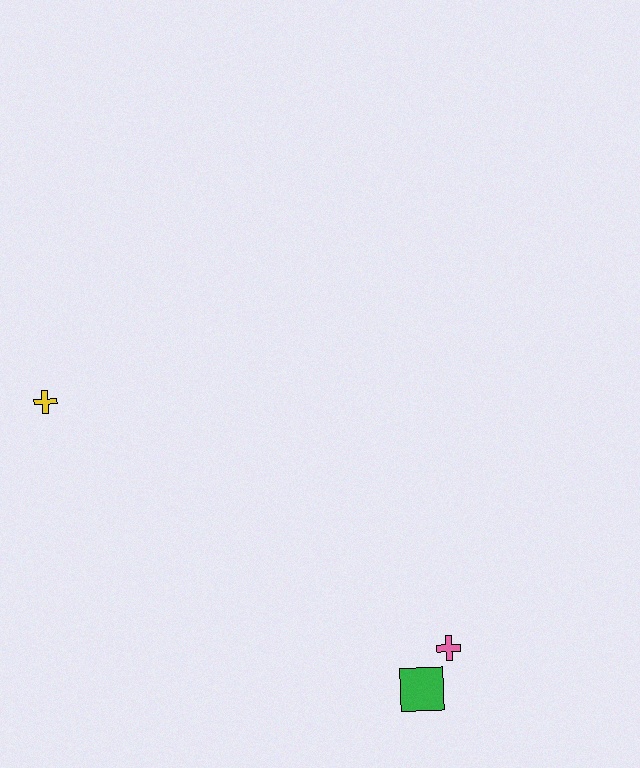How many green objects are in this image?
There is 1 green object.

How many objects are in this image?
There are 3 objects.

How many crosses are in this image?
There are 2 crosses.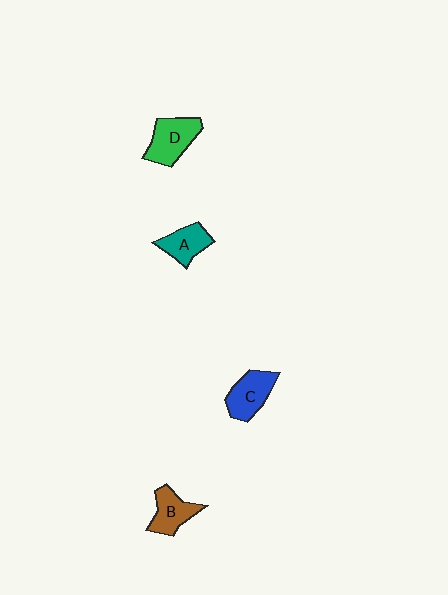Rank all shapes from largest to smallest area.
From largest to smallest: D (green), C (blue), B (brown), A (teal).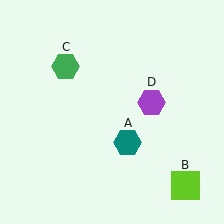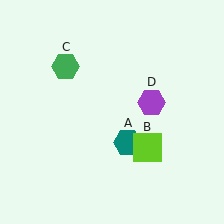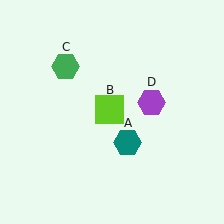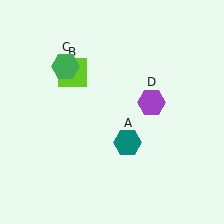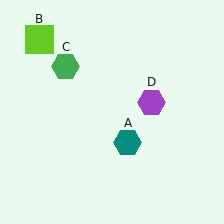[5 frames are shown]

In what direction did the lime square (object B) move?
The lime square (object B) moved up and to the left.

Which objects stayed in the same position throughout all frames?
Teal hexagon (object A) and green hexagon (object C) and purple hexagon (object D) remained stationary.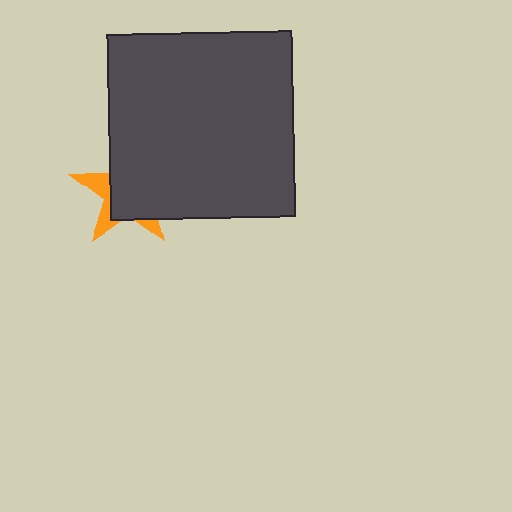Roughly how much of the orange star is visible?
A small part of it is visible (roughly 31%).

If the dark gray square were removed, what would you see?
You would see the complete orange star.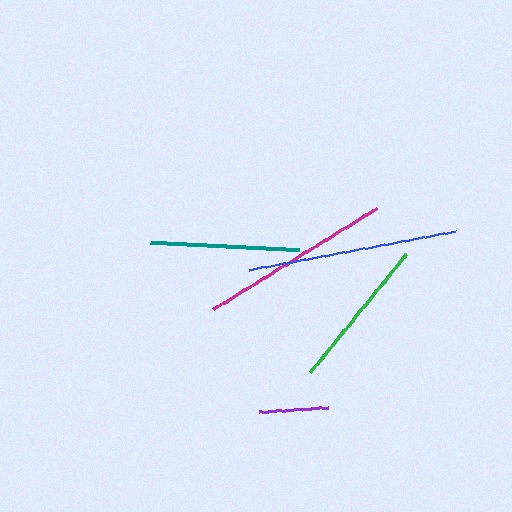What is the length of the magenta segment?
The magenta segment is approximately 192 pixels long.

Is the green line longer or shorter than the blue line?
The blue line is longer than the green line.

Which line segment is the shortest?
The purple line is the shortest at approximately 70 pixels.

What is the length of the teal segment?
The teal segment is approximately 150 pixels long.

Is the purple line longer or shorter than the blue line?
The blue line is longer than the purple line.